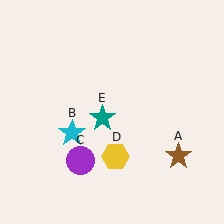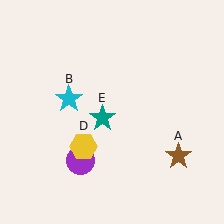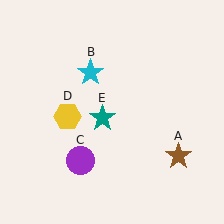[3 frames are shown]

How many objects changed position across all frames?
2 objects changed position: cyan star (object B), yellow hexagon (object D).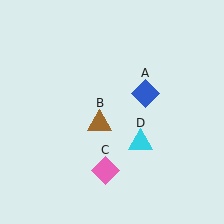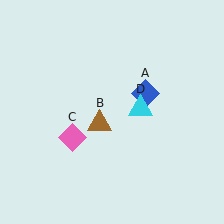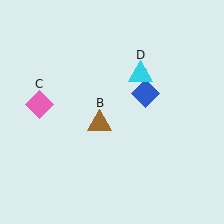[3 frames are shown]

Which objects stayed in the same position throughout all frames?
Blue diamond (object A) and brown triangle (object B) remained stationary.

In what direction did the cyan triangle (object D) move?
The cyan triangle (object D) moved up.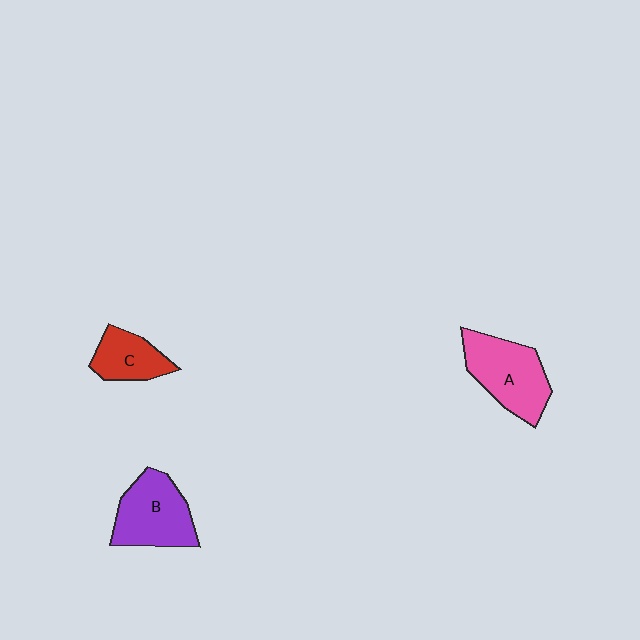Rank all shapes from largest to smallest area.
From largest to smallest: A (pink), B (purple), C (red).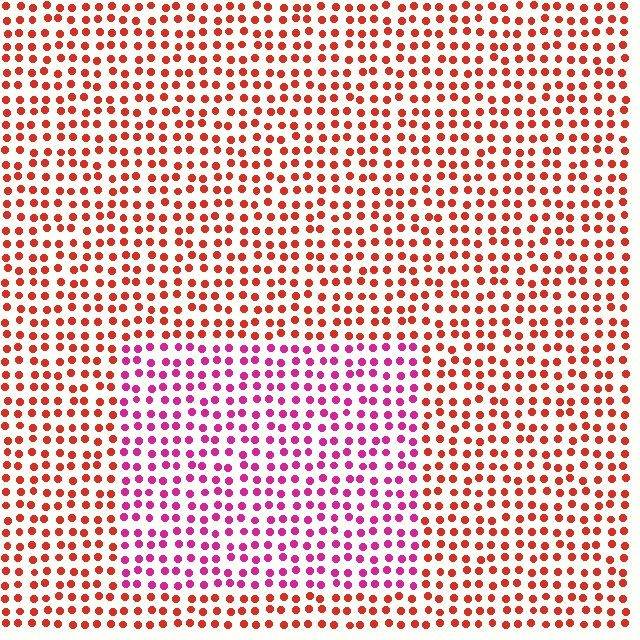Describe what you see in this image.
The image is filled with small red elements in a uniform arrangement. A rectangle-shaped region is visible where the elements are tinted to a slightly different hue, forming a subtle color boundary.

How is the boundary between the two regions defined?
The boundary is defined purely by a slight shift in hue (about 43 degrees). Spacing, size, and orientation are identical on both sides.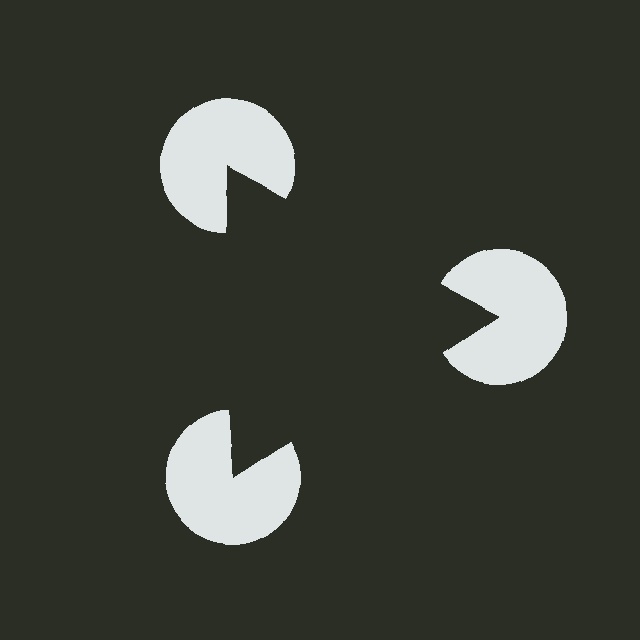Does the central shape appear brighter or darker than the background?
It typically appears slightly darker than the background, even though no actual brightness change is drawn.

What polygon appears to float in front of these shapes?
An illusory triangle — its edges are inferred from the aligned wedge cuts in the pac-man discs, not physically drawn.